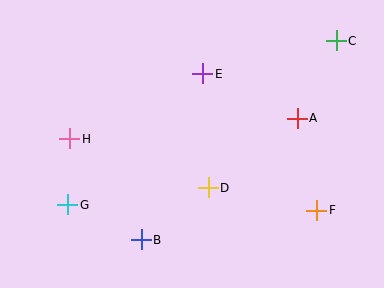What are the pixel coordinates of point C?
Point C is at (336, 41).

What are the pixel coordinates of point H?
Point H is at (70, 139).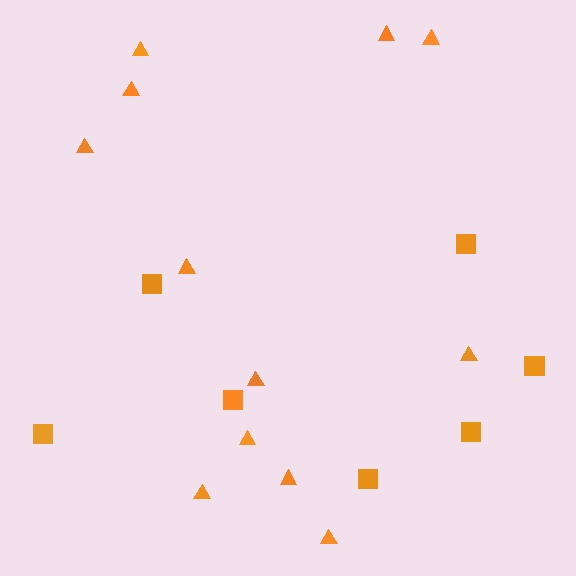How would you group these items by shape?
There are 2 groups: one group of triangles (12) and one group of squares (7).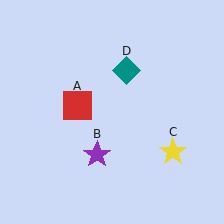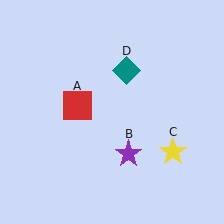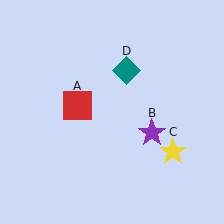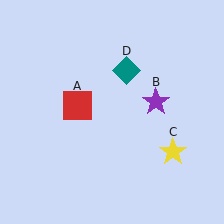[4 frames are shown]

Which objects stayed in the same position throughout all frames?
Red square (object A) and yellow star (object C) and teal diamond (object D) remained stationary.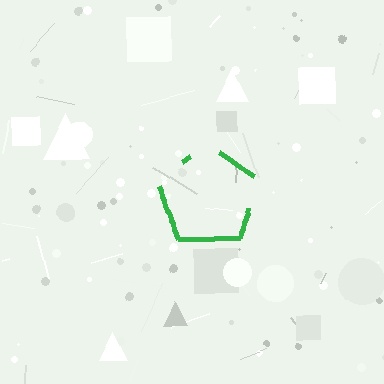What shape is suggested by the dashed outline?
The dashed outline suggests a pentagon.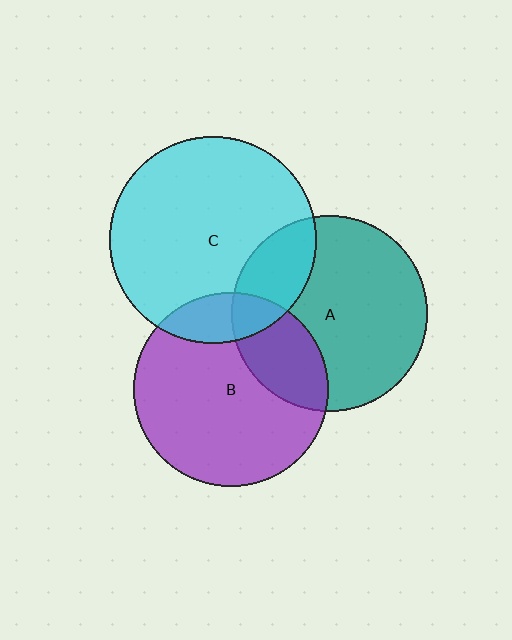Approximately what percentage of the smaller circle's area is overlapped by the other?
Approximately 25%.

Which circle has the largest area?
Circle C (cyan).